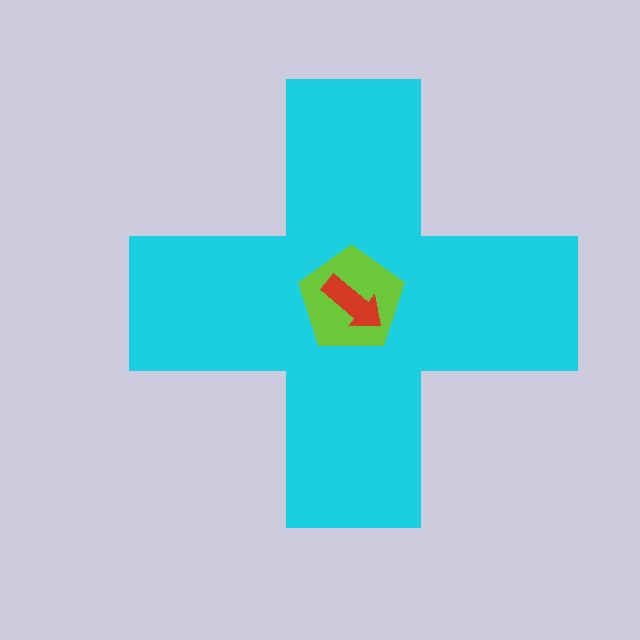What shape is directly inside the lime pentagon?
The red arrow.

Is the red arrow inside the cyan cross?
Yes.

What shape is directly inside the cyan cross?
The lime pentagon.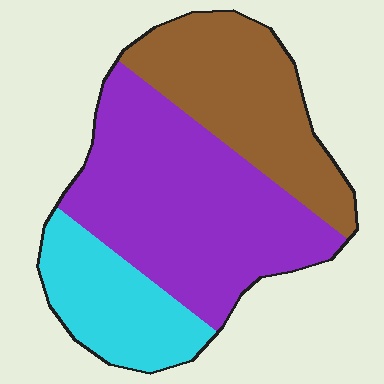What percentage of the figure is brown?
Brown takes up between a quarter and a half of the figure.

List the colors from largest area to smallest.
From largest to smallest: purple, brown, cyan.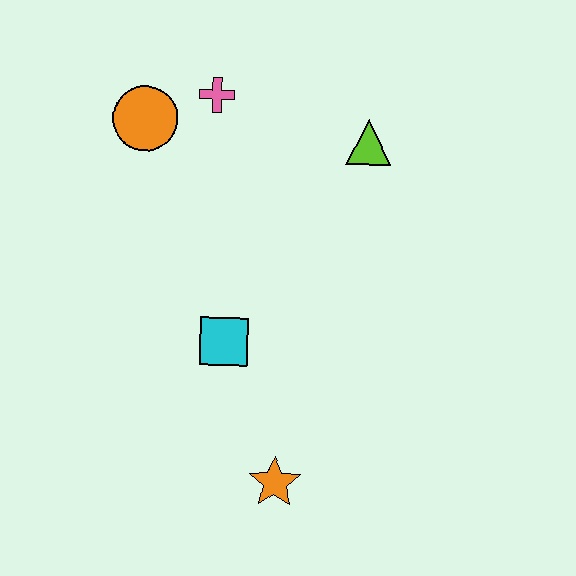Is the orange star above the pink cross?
No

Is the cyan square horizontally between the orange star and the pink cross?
Yes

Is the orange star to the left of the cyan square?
No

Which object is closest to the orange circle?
The pink cross is closest to the orange circle.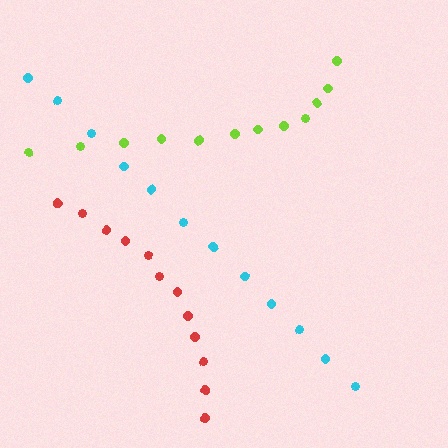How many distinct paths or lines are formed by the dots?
There are 3 distinct paths.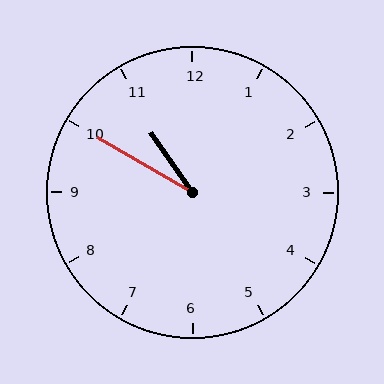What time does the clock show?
10:50.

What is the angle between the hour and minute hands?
Approximately 25 degrees.